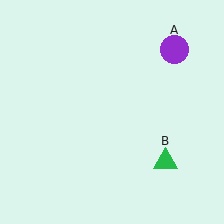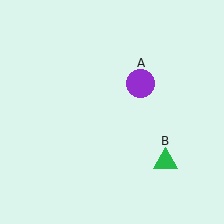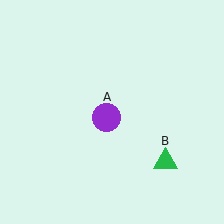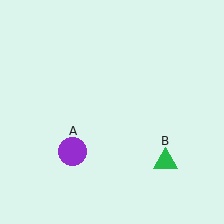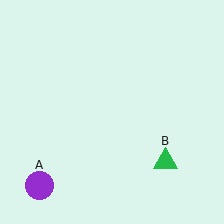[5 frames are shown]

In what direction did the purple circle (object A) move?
The purple circle (object A) moved down and to the left.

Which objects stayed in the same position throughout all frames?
Green triangle (object B) remained stationary.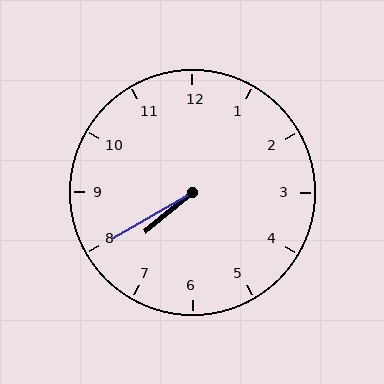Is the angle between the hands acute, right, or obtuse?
It is acute.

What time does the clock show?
7:40.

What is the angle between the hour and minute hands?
Approximately 10 degrees.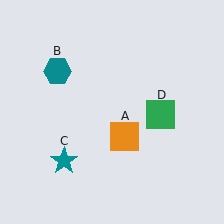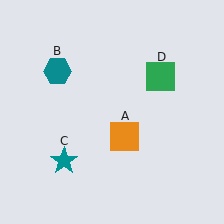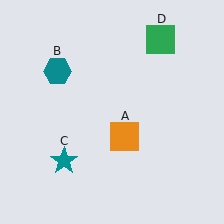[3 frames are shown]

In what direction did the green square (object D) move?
The green square (object D) moved up.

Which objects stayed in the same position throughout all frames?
Orange square (object A) and teal hexagon (object B) and teal star (object C) remained stationary.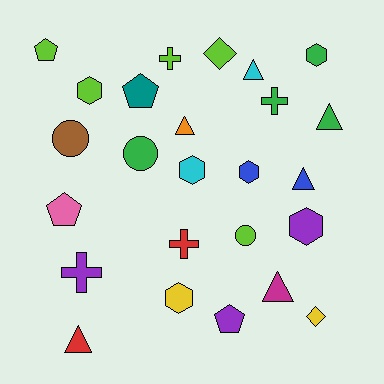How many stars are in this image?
There are no stars.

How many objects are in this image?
There are 25 objects.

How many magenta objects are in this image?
There is 1 magenta object.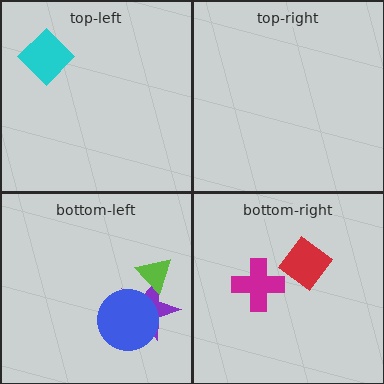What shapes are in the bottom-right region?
The magenta cross, the red diamond.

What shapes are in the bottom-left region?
The purple star, the blue circle, the lime triangle.